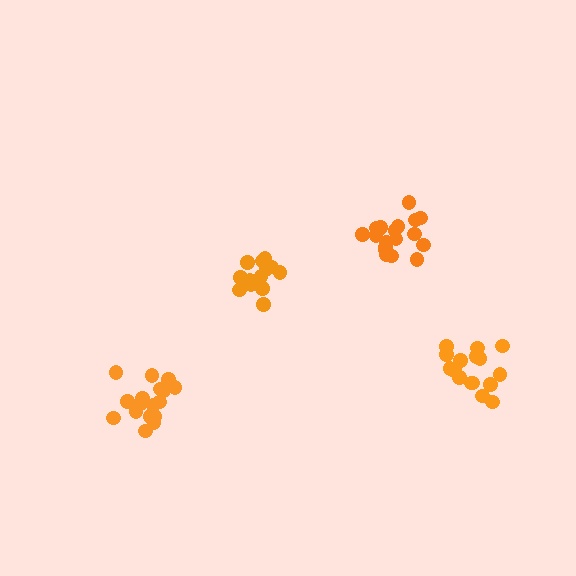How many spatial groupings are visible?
There are 4 spatial groupings.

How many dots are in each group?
Group 1: 16 dots, Group 2: 13 dots, Group 3: 19 dots, Group 4: 17 dots (65 total).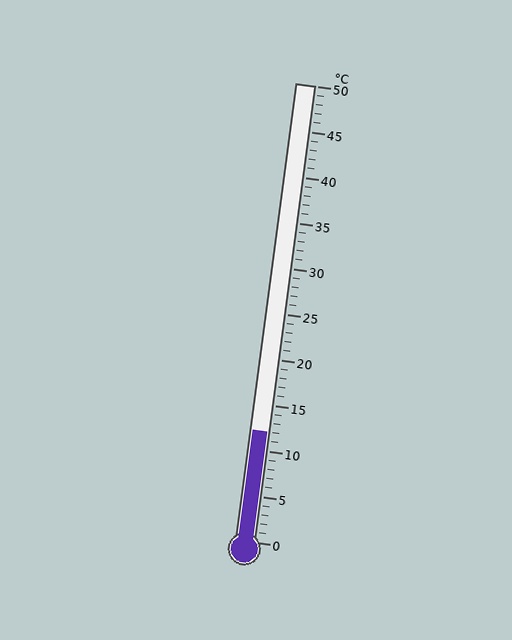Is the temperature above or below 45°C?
The temperature is below 45°C.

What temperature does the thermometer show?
The thermometer shows approximately 12°C.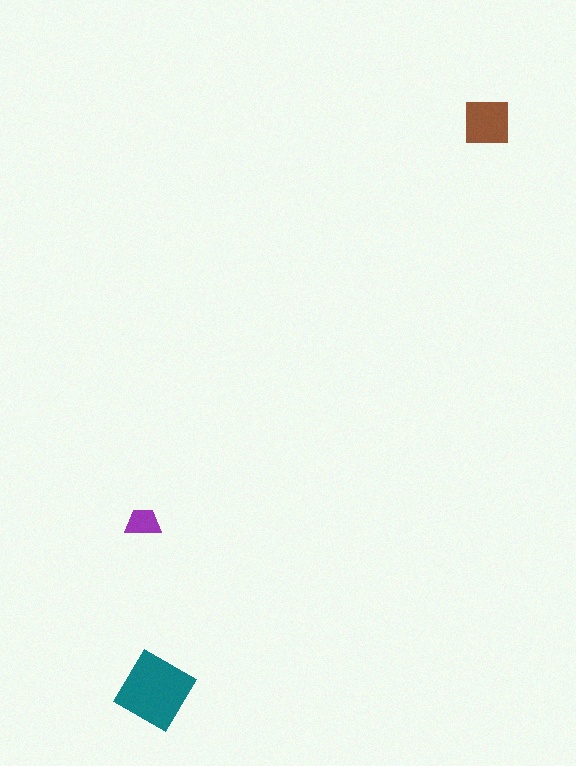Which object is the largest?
The teal diamond.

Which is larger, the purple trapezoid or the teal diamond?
The teal diamond.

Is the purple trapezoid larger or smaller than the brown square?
Smaller.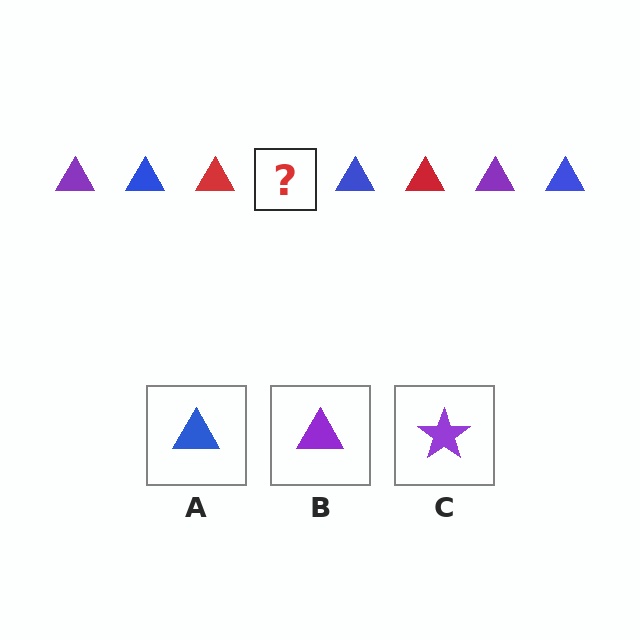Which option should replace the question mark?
Option B.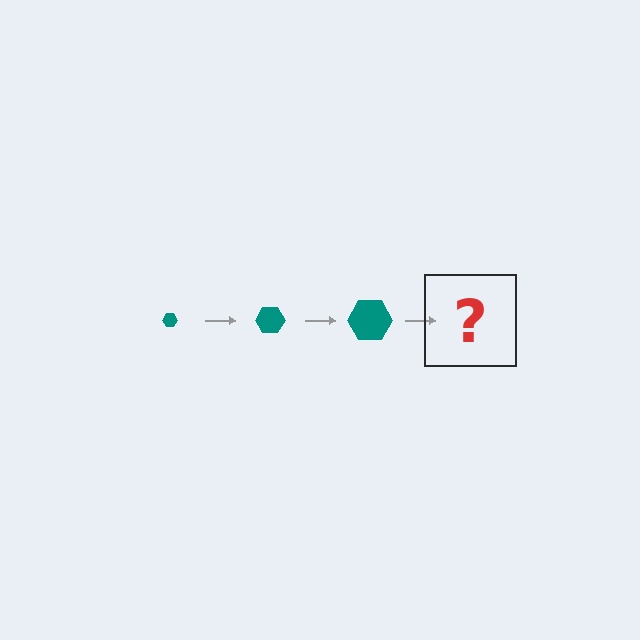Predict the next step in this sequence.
The next step is a teal hexagon, larger than the previous one.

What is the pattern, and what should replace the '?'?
The pattern is that the hexagon gets progressively larger each step. The '?' should be a teal hexagon, larger than the previous one.